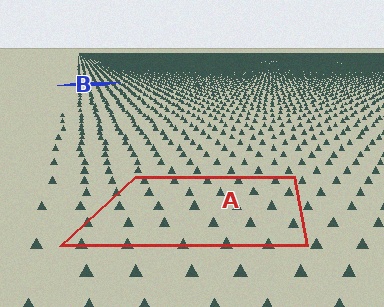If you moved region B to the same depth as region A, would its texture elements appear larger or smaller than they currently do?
They would appear larger. At a closer depth, the same texture elements are projected at a bigger on-screen size.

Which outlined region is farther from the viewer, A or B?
Region B is farther from the viewer — the texture elements inside it appear smaller and more densely packed.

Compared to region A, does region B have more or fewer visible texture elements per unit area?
Region B has more texture elements per unit area — they are packed more densely because it is farther away.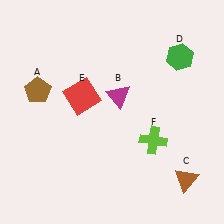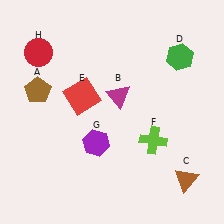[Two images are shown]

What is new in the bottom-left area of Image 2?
A purple hexagon (G) was added in the bottom-left area of Image 2.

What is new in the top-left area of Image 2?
A red circle (H) was added in the top-left area of Image 2.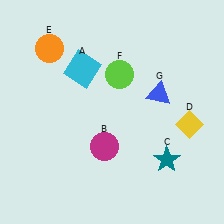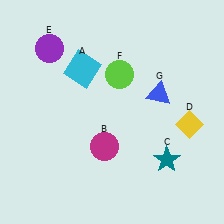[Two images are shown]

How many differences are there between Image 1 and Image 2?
There is 1 difference between the two images.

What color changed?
The circle (E) changed from orange in Image 1 to purple in Image 2.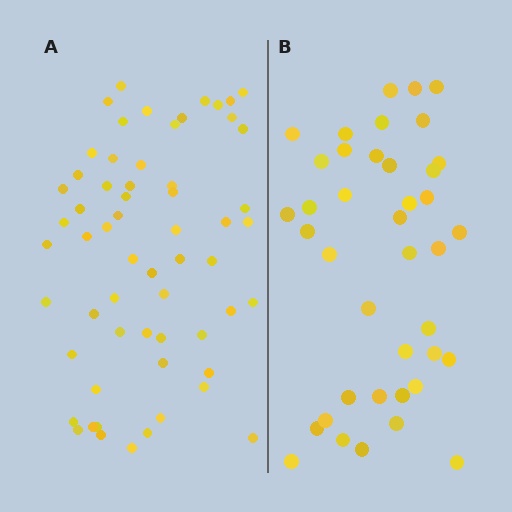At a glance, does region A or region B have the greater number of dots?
Region A (the left region) has more dots.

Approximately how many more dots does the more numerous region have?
Region A has approximately 20 more dots than region B.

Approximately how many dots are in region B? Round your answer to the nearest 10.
About 40 dots.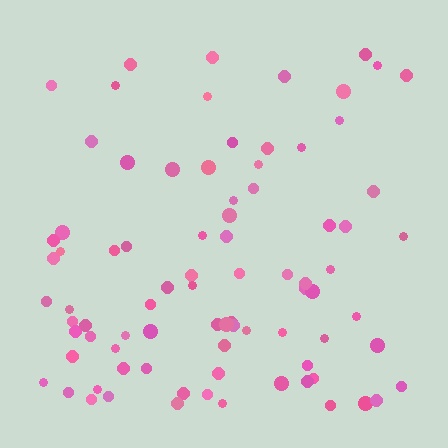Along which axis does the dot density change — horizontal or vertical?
Vertical.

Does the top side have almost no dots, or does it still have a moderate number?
Still a moderate number, just noticeably fewer than the bottom.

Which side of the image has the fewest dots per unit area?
The top.